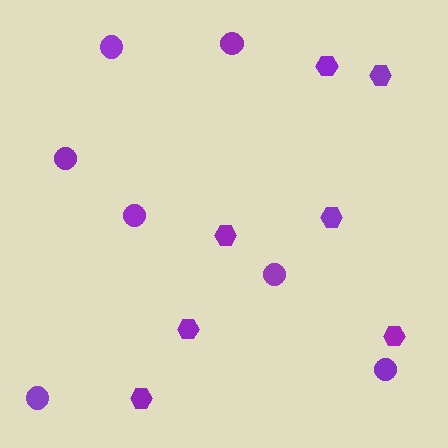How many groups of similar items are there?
There are 2 groups: one group of circles (7) and one group of hexagons (7).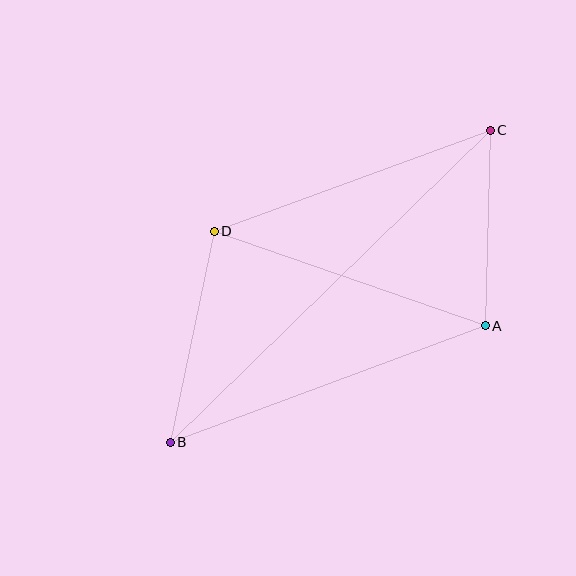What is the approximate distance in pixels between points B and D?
The distance between B and D is approximately 215 pixels.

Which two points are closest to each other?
Points A and C are closest to each other.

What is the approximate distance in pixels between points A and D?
The distance between A and D is approximately 287 pixels.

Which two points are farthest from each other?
Points B and C are farthest from each other.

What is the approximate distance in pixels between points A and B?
The distance between A and B is approximately 336 pixels.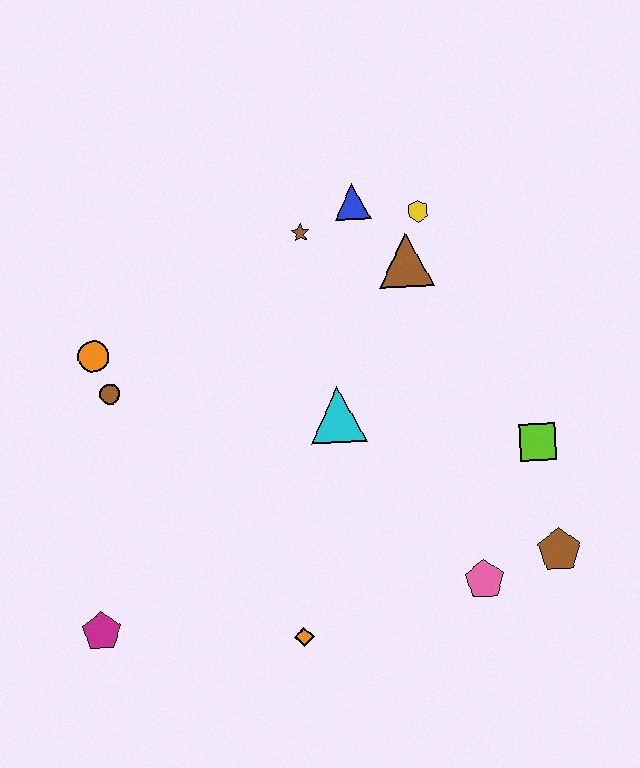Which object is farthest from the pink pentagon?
The orange circle is farthest from the pink pentagon.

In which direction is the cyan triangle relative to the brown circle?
The cyan triangle is to the right of the brown circle.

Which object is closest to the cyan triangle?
The brown triangle is closest to the cyan triangle.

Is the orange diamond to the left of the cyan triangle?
Yes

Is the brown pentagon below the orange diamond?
No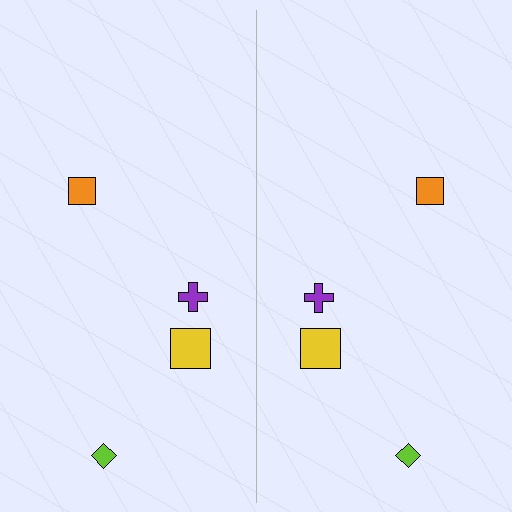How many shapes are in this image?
There are 8 shapes in this image.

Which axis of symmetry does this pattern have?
The pattern has a vertical axis of symmetry running through the center of the image.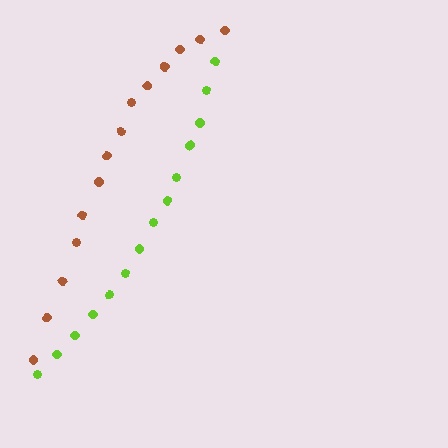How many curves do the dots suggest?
There are 2 distinct paths.